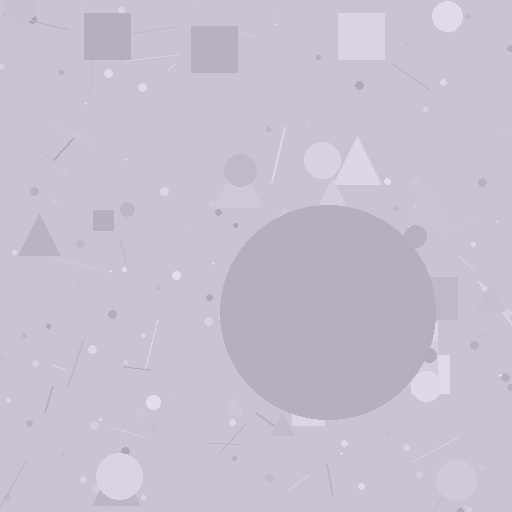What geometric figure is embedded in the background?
A circle is embedded in the background.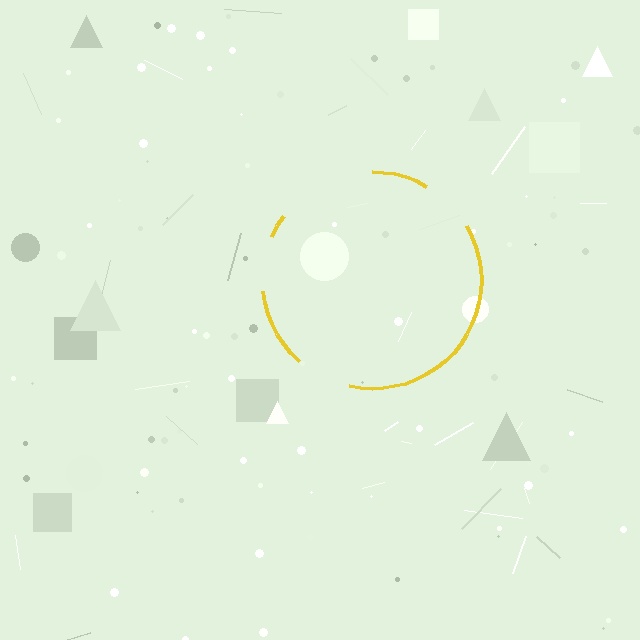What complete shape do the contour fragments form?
The contour fragments form a circle.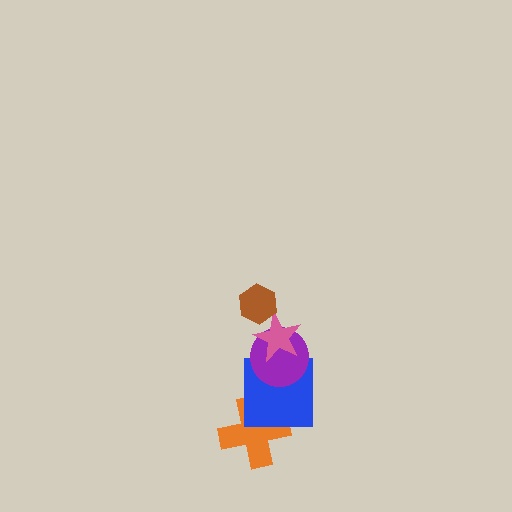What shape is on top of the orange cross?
The blue square is on top of the orange cross.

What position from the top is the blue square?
The blue square is 4th from the top.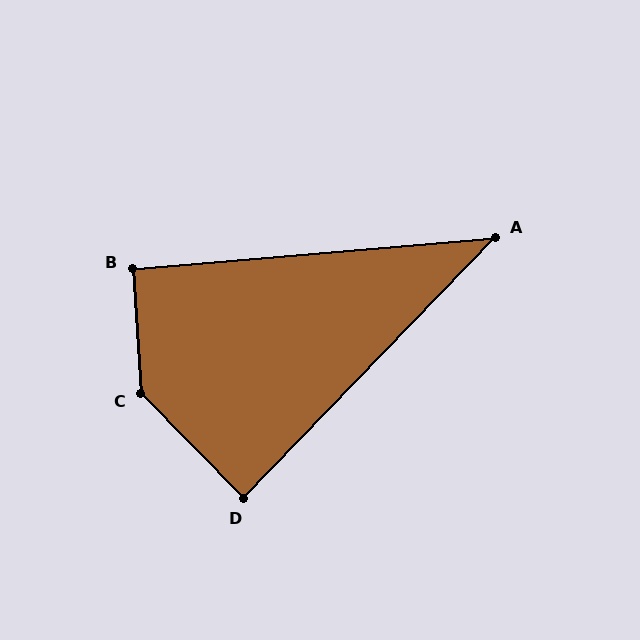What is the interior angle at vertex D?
Approximately 89 degrees (approximately right).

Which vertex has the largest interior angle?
C, at approximately 139 degrees.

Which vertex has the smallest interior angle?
A, at approximately 41 degrees.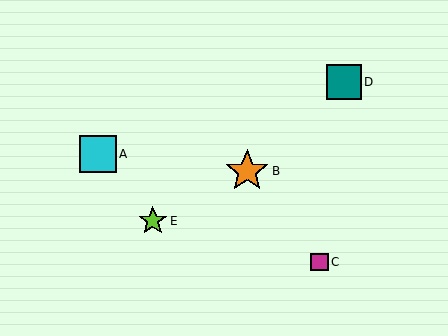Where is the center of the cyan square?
The center of the cyan square is at (98, 154).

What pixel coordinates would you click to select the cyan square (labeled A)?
Click at (98, 154) to select the cyan square A.